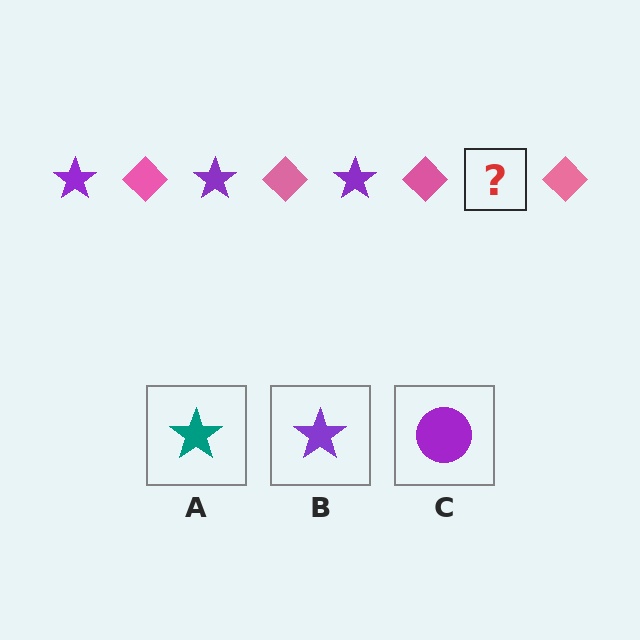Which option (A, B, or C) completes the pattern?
B.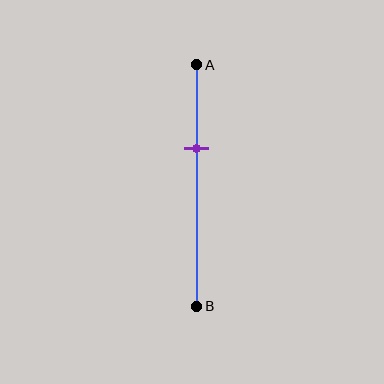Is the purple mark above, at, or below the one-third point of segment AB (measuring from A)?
The purple mark is approximately at the one-third point of segment AB.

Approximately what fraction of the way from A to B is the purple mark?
The purple mark is approximately 35% of the way from A to B.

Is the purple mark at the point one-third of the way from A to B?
Yes, the mark is approximately at the one-third point.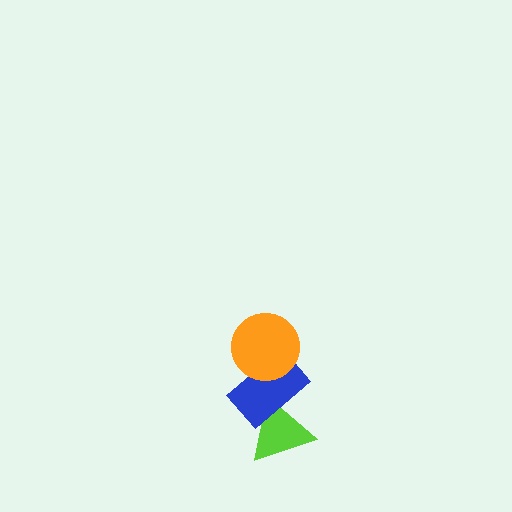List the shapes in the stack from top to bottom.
From top to bottom: the orange circle, the blue rectangle, the lime triangle.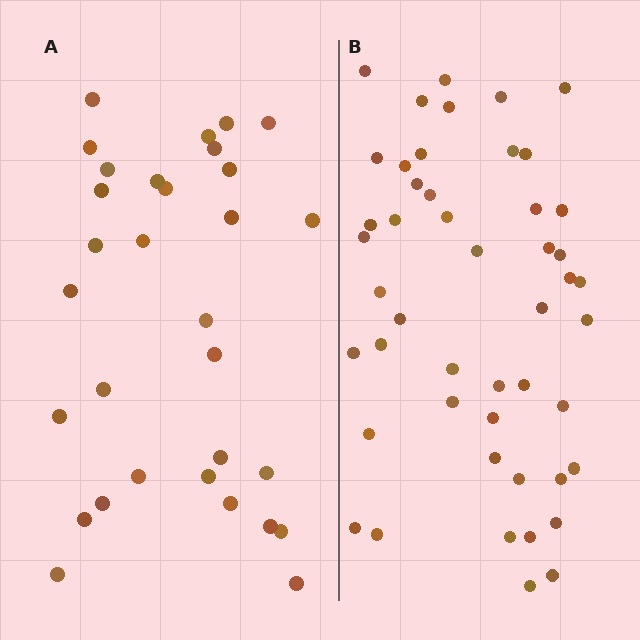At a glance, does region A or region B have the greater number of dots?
Region B (the right region) has more dots.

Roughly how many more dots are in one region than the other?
Region B has approximately 15 more dots than region A.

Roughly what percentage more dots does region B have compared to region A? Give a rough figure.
About 55% more.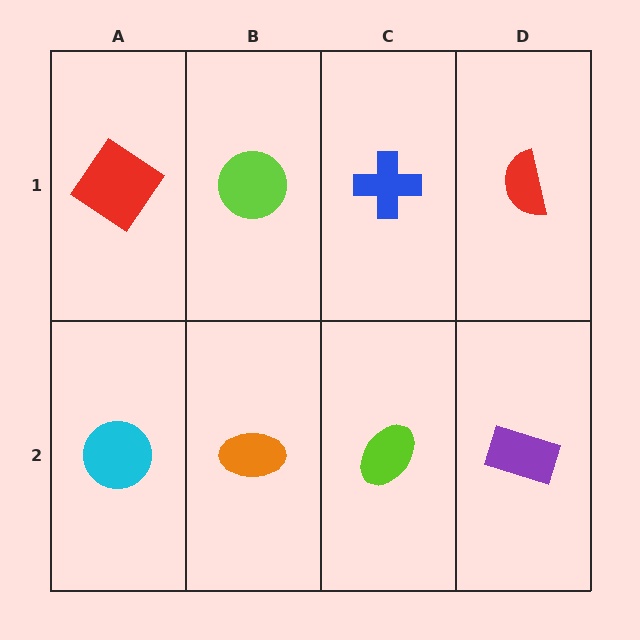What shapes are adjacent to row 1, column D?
A purple rectangle (row 2, column D), a blue cross (row 1, column C).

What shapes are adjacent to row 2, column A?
A red diamond (row 1, column A), an orange ellipse (row 2, column B).